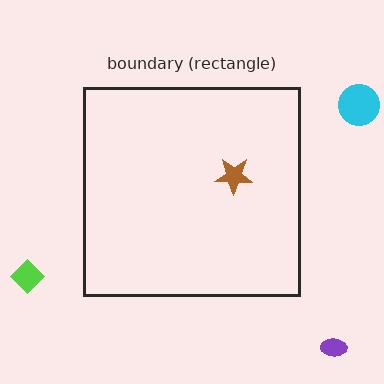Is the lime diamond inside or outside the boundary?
Outside.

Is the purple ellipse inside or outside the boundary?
Outside.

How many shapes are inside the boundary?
1 inside, 3 outside.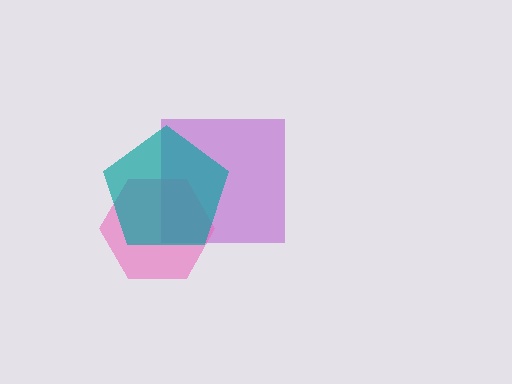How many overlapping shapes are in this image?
There are 3 overlapping shapes in the image.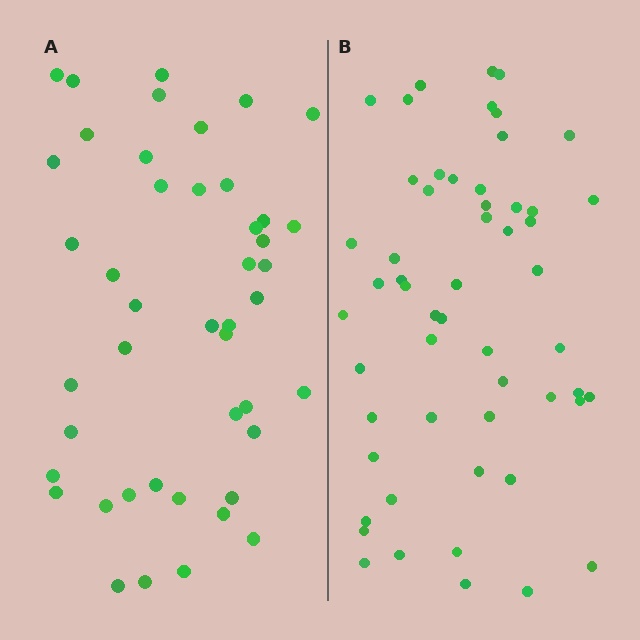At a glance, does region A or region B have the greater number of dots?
Region B (the right region) has more dots.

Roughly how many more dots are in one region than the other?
Region B has roughly 10 or so more dots than region A.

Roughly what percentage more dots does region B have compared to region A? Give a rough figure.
About 20% more.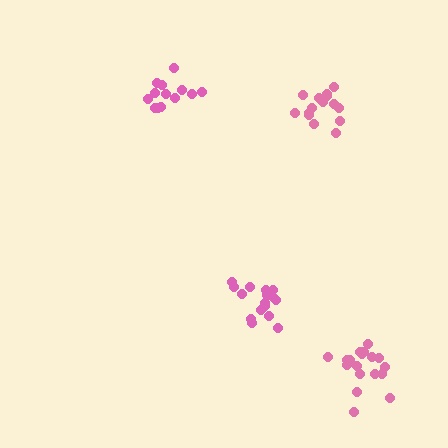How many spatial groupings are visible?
There are 4 spatial groupings.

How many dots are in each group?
Group 1: 15 dots, Group 2: 16 dots, Group 3: 18 dots, Group 4: 13 dots (62 total).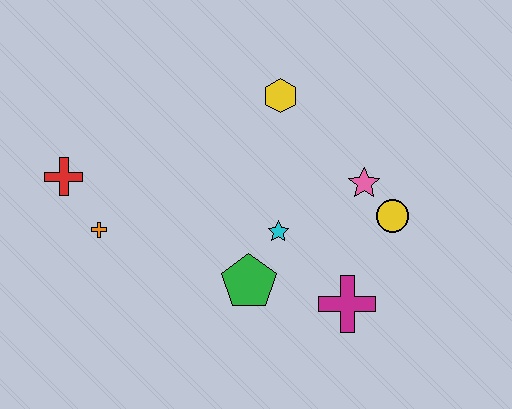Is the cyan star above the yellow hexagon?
No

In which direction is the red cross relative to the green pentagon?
The red cross is to the left of the green pentagon.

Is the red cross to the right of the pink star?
No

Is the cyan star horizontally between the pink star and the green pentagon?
Yes